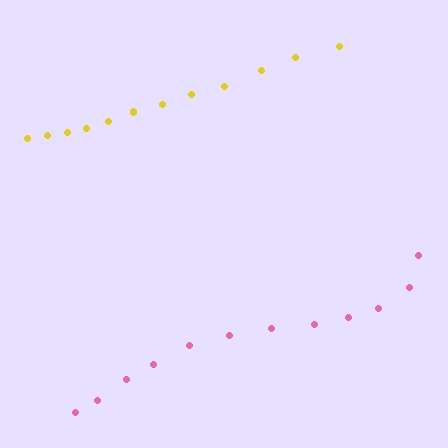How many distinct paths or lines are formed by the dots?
There are 2 distinct paths.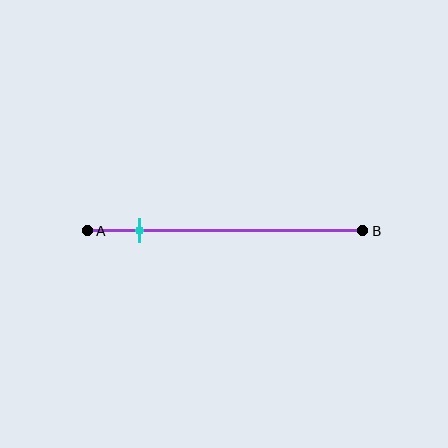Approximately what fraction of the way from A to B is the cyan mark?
The cyan mark is approximately 20% of the way from A to B.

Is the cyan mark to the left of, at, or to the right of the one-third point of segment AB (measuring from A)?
The cyan mark is to the left of the one-third point of segment AB.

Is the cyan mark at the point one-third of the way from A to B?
No, the mark is at about 20% from A, not at the 33% one-third point.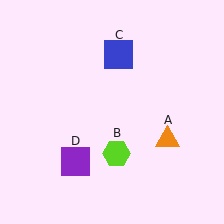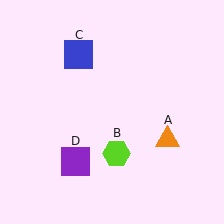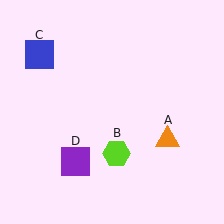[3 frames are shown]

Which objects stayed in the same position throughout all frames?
Orange triangle (object A) and lime hexagon (object B) and purple square (object D) remained stationary.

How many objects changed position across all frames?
1 object changed position: blue square (object C).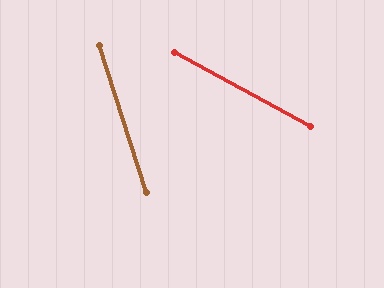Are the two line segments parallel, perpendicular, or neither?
Neither parallel nor perpendicular — they differ by about 43°.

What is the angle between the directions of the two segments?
Approximately 43 degrees.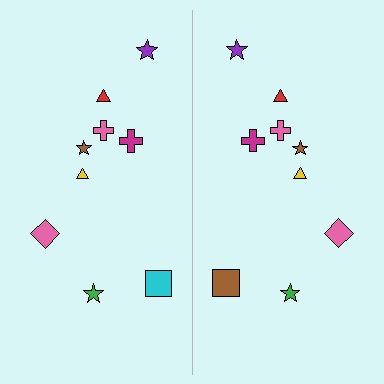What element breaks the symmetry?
The brown square on the right side breaks the symmetry — its mirror counterpart is cyan.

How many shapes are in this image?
There are 18 shapes in this image.